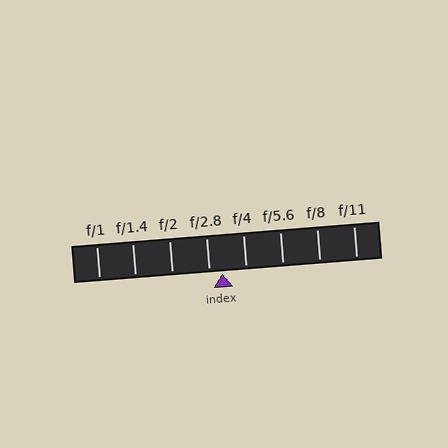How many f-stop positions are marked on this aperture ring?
There are 8 f-stop positions marked.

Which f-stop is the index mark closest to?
The index mark is closest to f/2.8.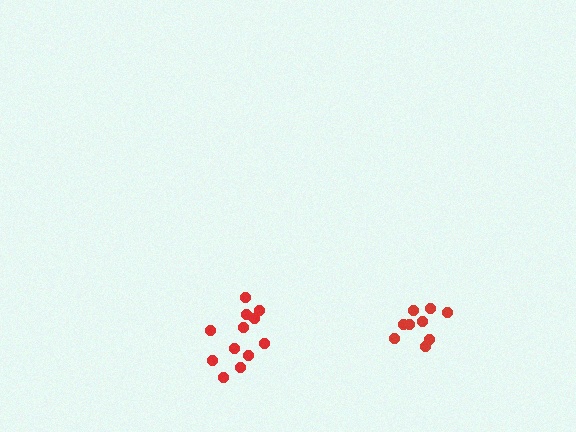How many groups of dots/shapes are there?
There are 2 groups.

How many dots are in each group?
Group 1: 9 dots, Group 2: 12 dots (21 total).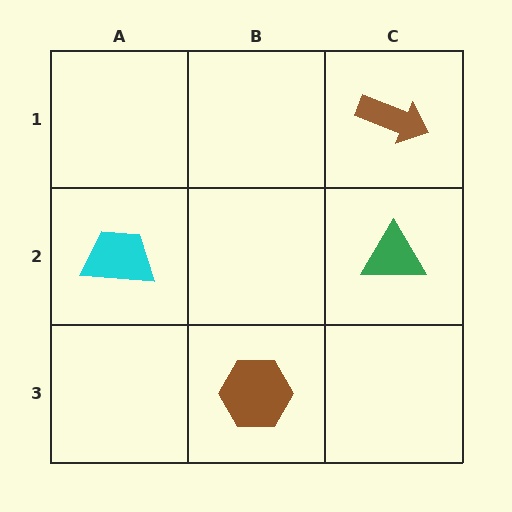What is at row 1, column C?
A brown arrow.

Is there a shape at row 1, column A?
No, that cell is empty.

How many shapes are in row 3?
1 shape.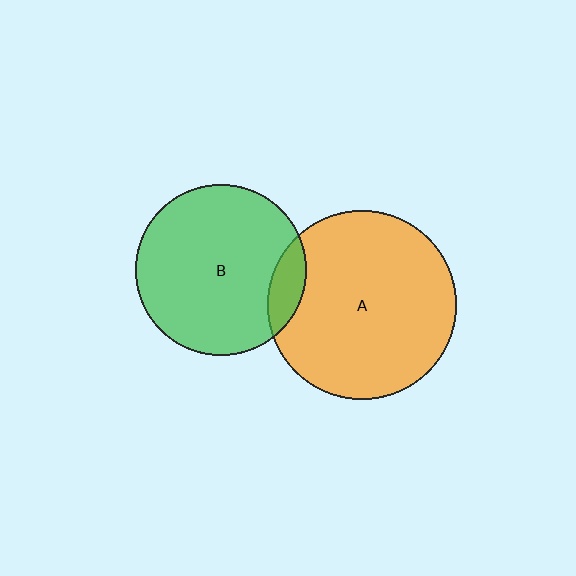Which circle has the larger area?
Circle A (orange).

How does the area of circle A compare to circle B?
Approximately 1.2 times.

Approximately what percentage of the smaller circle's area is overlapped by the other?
Approximately 10%.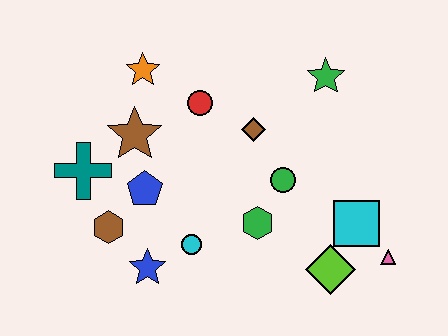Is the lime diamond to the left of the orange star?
No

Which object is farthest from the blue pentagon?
The pink triangle is farthest from the blue pentagon.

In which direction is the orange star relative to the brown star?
The orange star is above the brown star.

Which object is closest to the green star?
The brown diamond is closest to the green star.